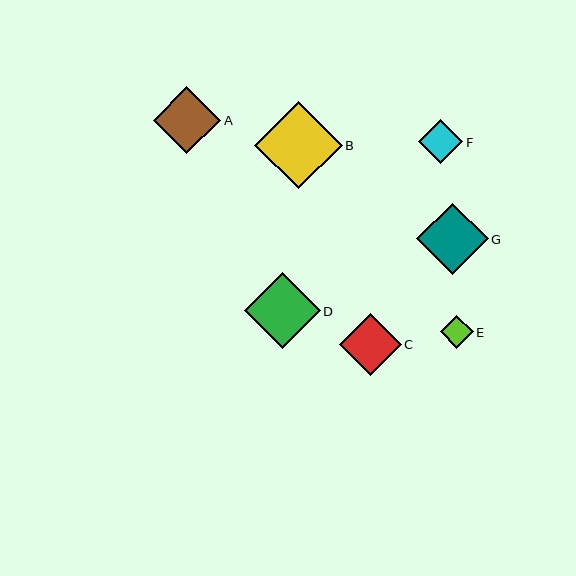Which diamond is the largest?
Diamond B is the largest with a size of approximately 88 pixels.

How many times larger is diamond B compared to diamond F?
Diamond B is approximately 2.0 times the size of diamond F.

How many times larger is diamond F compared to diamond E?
Diamond F is approximately 1.3 times the size of diamond E.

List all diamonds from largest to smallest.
From largest to smallest: B, D, G, A, C, F, E.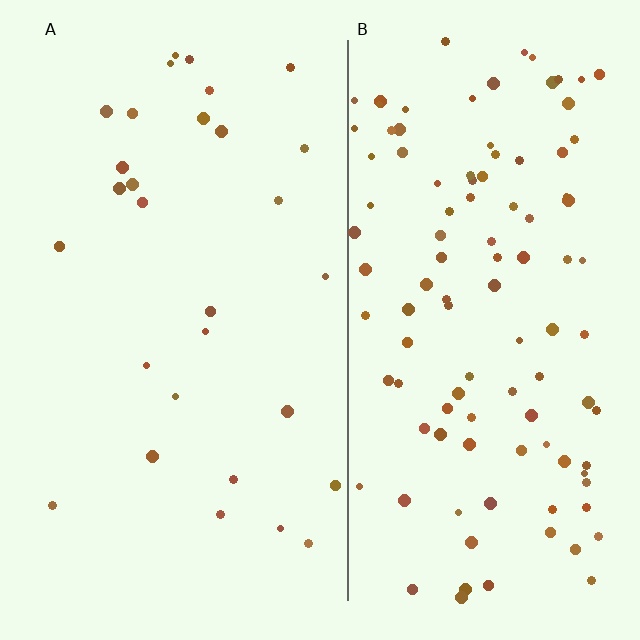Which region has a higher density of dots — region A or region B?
B (the right).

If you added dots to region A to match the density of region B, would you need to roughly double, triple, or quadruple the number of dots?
Approximately quadruple.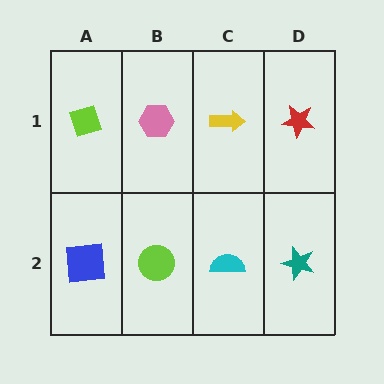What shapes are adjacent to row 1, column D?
A teal star (row 2, column D), a yellow arrow (row 1, column C).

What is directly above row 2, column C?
A yellow arrow.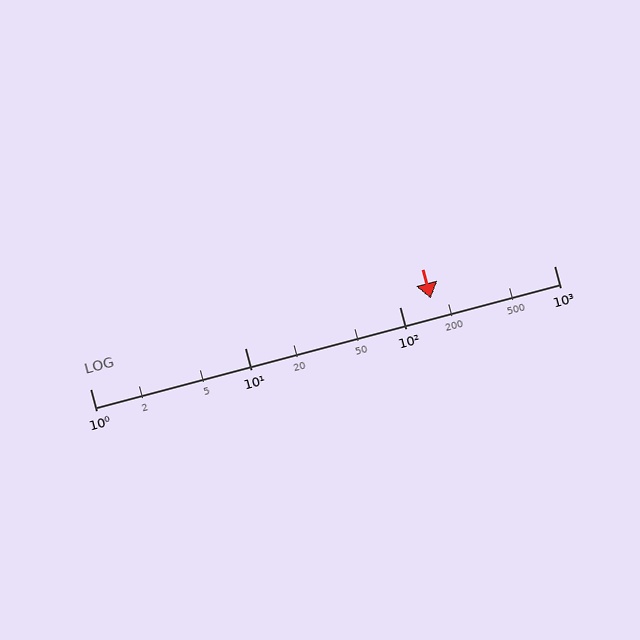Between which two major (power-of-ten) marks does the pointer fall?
The pointer is between 100 and 1000.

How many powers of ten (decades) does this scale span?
The scale spans 3 decades, from 1 to 1000.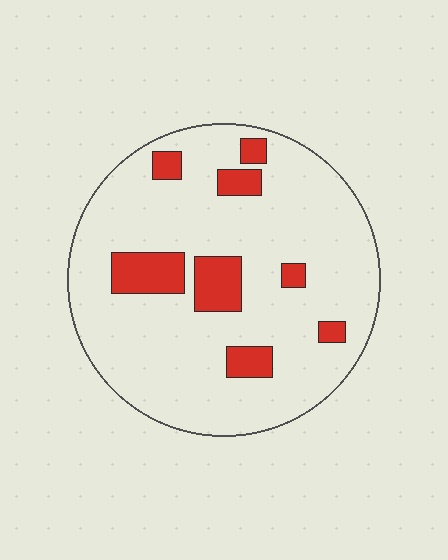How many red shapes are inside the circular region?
8.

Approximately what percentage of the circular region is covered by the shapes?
Approximately 15%.